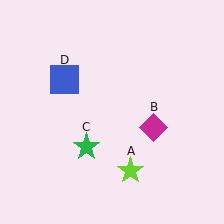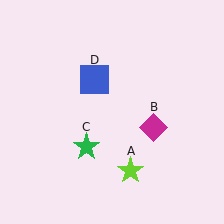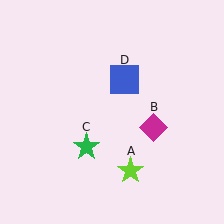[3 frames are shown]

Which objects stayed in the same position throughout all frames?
Lime star (object A) and magenta diamond (object B) and green star (object C) remained stationary.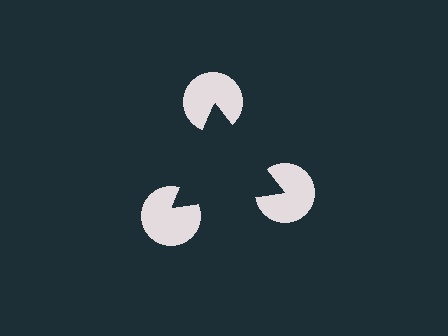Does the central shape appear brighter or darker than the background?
It typically appears slightly darker than the background, even though no actual brightness change is drawn.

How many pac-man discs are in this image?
There are 3 — one at each vertex of the illusory triangle.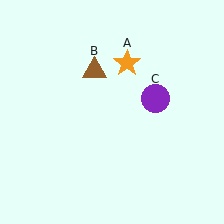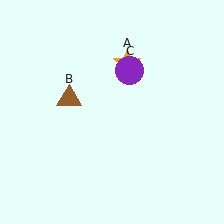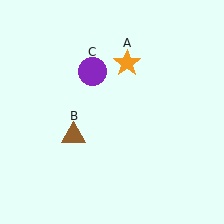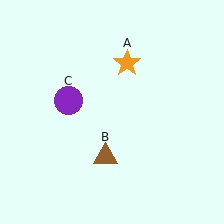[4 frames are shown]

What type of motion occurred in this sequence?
The brown triangle (object B), purple circle (object C) rotated counterclockwise around the center of the scene.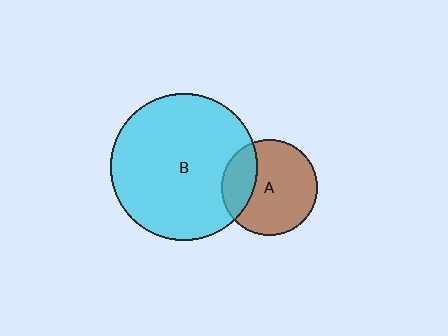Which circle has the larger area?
Circle B (cyan).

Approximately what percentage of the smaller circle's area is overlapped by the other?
Approximately 25%.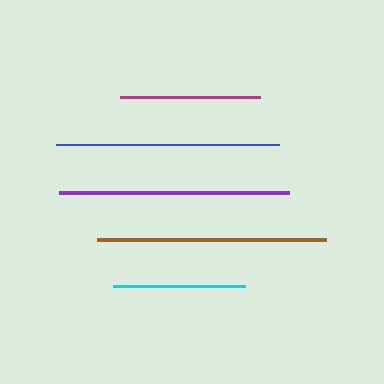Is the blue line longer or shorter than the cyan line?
The blue line is longer than the cyan line.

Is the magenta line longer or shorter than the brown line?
The brown line is longer than the magenta line.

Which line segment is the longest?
The purple line is the longest at approximately 230 pixels.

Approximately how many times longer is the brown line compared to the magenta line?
The brown line is approximately 1.6 times the length of the magenta line.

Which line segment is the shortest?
The cyan line is the shortest at approximately 132 pixels.